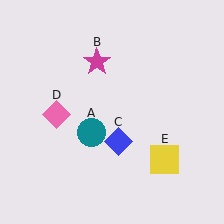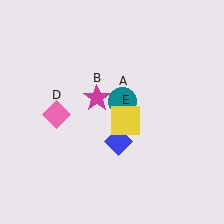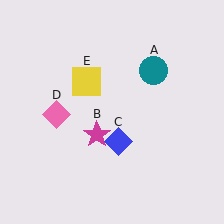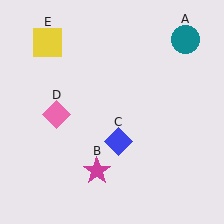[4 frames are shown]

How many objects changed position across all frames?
3 objects changed position: teal circle (object A), magenta star (object B), yellow square (object E).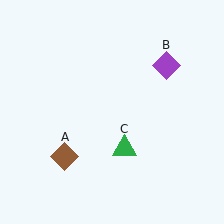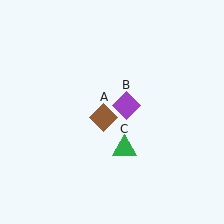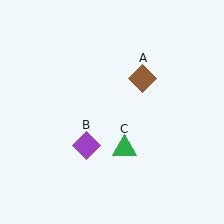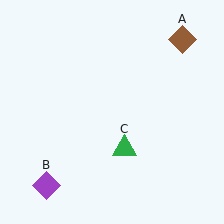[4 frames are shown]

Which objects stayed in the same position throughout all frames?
Green triangle (object C) remained stationary.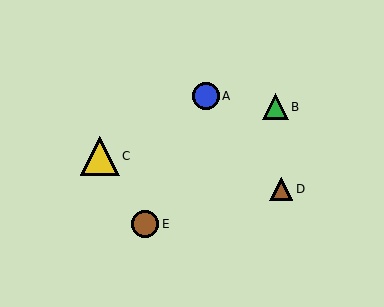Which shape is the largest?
The yellow triangle (labeled C) is the largest.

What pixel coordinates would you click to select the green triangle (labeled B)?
Click at (275, 107) to select the green triangle B.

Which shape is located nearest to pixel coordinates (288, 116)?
The green triangle (labeled B) at (275, 107) is nearest to that location.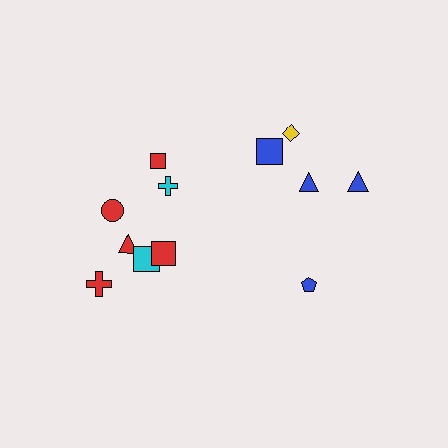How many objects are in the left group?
There are 8 objects.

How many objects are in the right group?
There are 5 objects.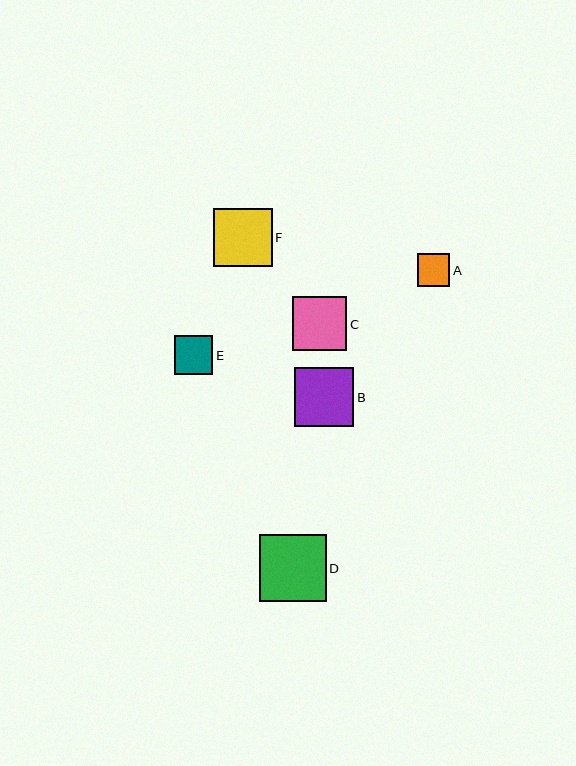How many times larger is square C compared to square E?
Square C is approximately 1.4 times the size of square E.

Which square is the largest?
Square D is the largest with a size of approximately 67 pixels.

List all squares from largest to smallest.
From largest to smallest: D, B, F, C, E, A.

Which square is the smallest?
Square A is the smallest with a size of approximately 33 pixels.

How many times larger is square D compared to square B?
Square D is approximately 1.1 times the size of square B.